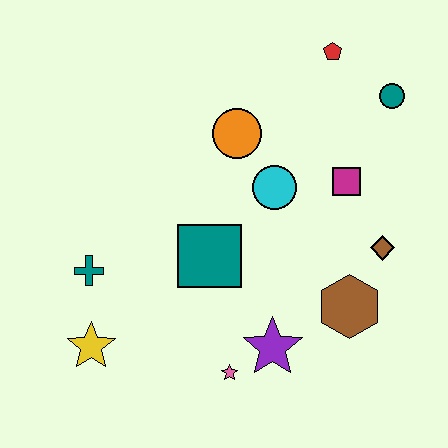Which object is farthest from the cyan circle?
The yellow star is farthest from the cyan circle.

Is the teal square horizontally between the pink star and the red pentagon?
No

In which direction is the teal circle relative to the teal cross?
The teal circle is to the right of the teal cross.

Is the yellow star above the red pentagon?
No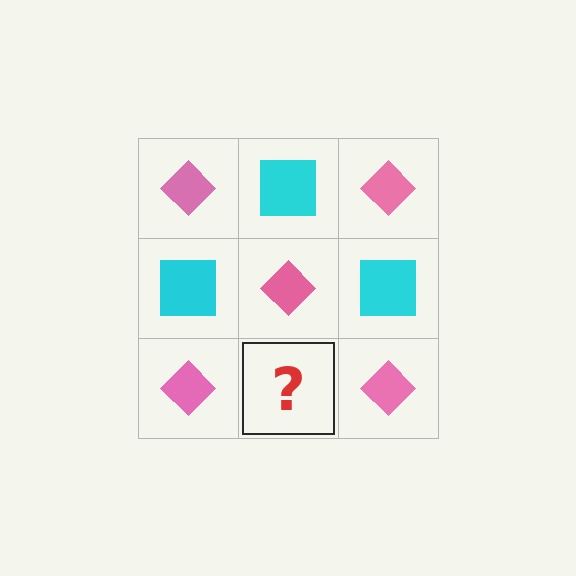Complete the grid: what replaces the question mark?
The question mark should be replaced with a cyan square.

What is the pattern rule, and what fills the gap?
The rule is that it alternates pink diamond and cyan square in a checkerboard pattern. The gap should be filled with a cyan square.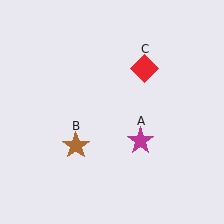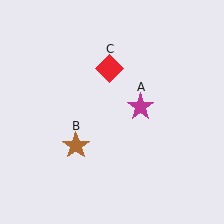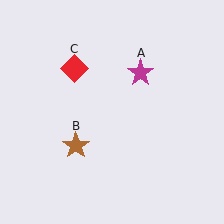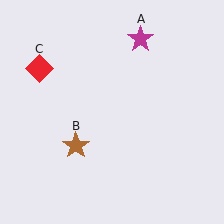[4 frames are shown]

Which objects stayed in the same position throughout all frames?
Brown star (object B) remained stationary.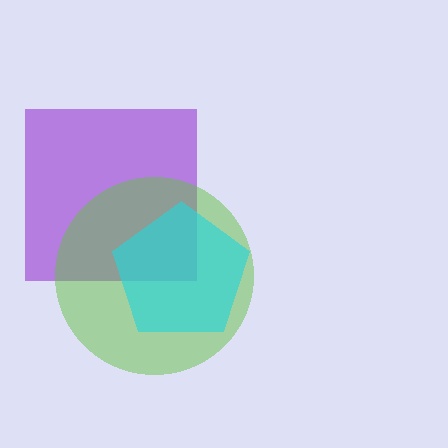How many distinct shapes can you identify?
There are 3 distinct shapes: a purple square, a lime circle, a cyan pentagon.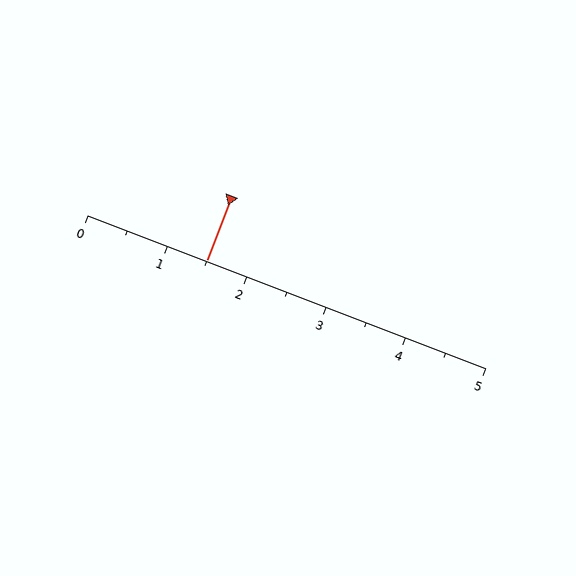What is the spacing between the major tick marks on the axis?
The major ticks are spaced 1 apart.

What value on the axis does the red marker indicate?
The marker indicates approximately 1.5.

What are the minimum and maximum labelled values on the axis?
The axis runs from 0 to 5.